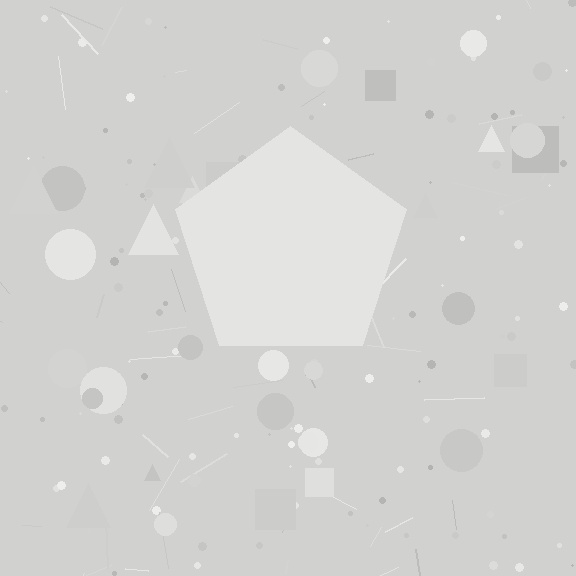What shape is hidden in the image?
A pentagon is hidden in the image.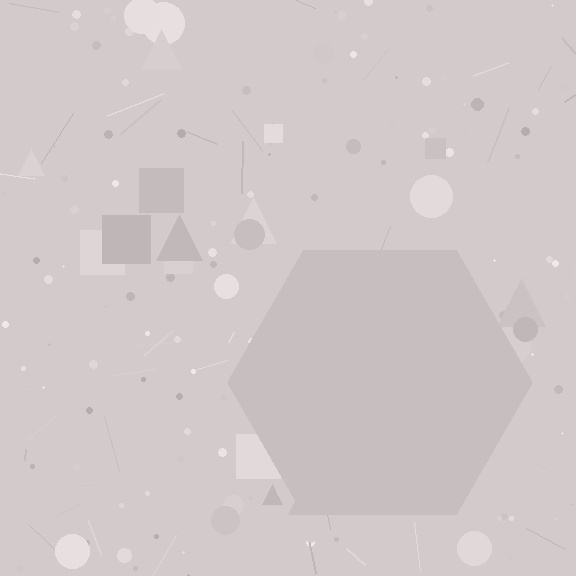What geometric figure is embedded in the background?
A hexagon is embedded in the background.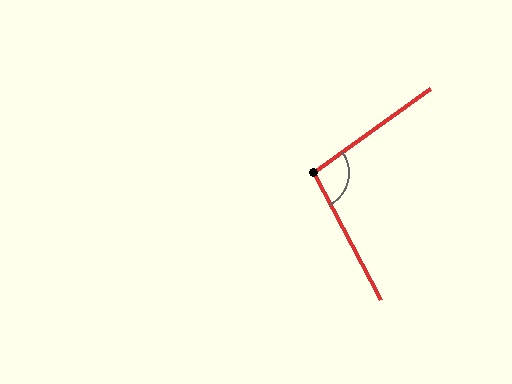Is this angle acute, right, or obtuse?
It is obtuse.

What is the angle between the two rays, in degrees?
Approximately 98 degrees.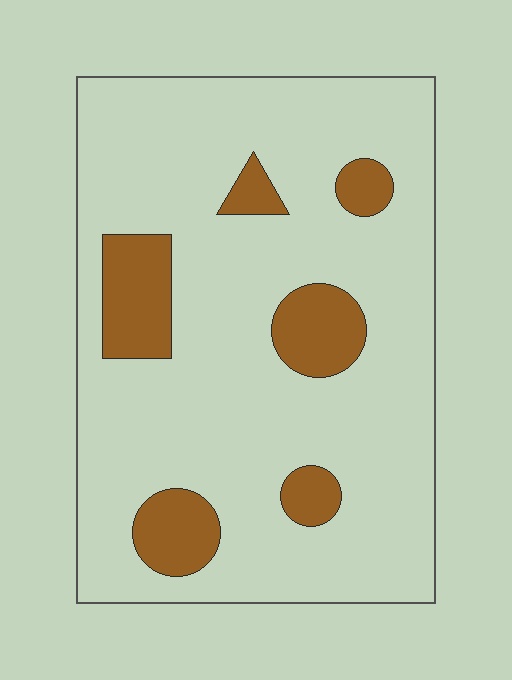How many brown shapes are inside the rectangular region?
6.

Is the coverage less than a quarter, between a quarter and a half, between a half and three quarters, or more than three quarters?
Less than a quarter.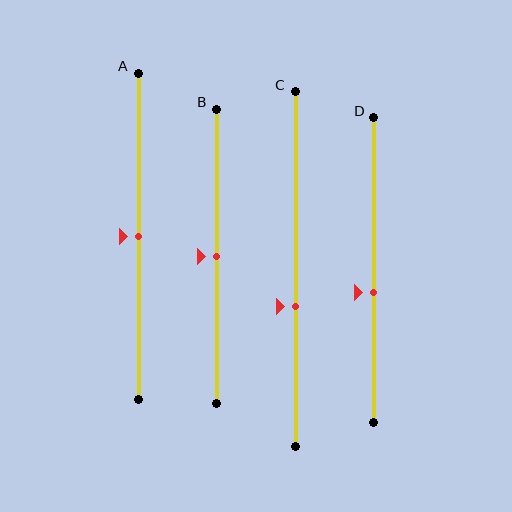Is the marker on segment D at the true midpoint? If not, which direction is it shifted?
No, the marker on segment D is shifted downward by about 7% of the segment length.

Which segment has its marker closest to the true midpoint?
Segment A has its marker closest to the true midpoint.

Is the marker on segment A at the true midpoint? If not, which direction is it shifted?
Yes, the marker on segment A is at the true midpoint.